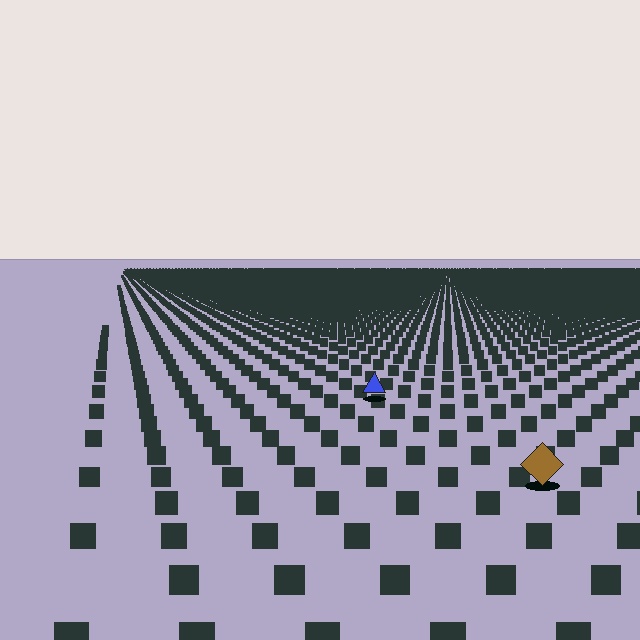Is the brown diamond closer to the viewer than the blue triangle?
Yes. The brown diamond is closer — you can tell from the texture gradient: the ground texture is coarser near it.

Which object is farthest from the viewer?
The blue triangle is farthest from the viewer. It appears smaller and the ground texture around it is denser.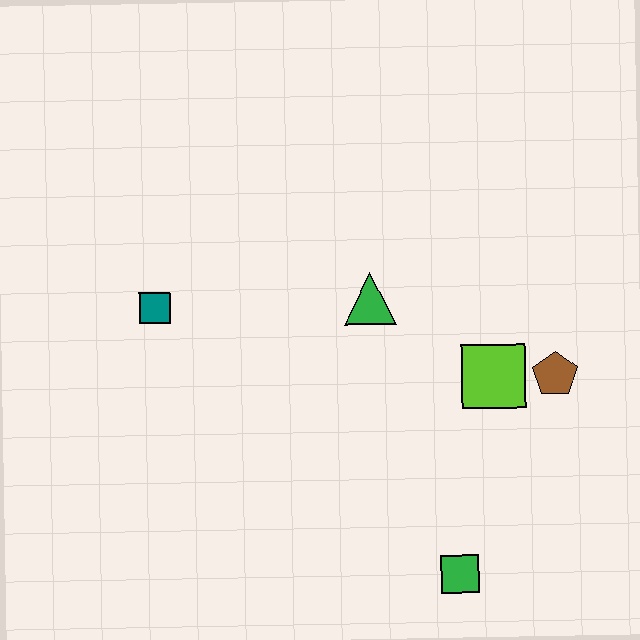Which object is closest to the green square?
The lime square is closest to the green square.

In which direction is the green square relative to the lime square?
The green square is below the lime square.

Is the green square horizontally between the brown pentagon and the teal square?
Yes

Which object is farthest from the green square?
The teal square is farthest from the green square.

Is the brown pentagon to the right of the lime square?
Yes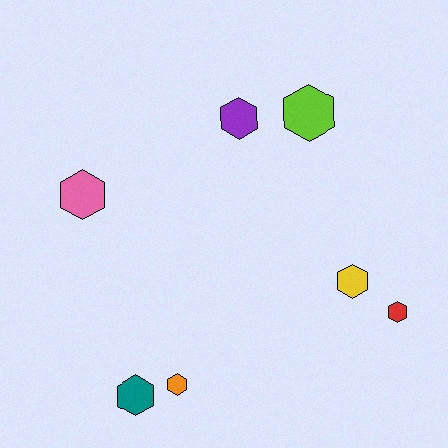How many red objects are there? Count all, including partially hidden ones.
There is 1 red object.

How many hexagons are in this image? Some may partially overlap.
There are 7 hexagons.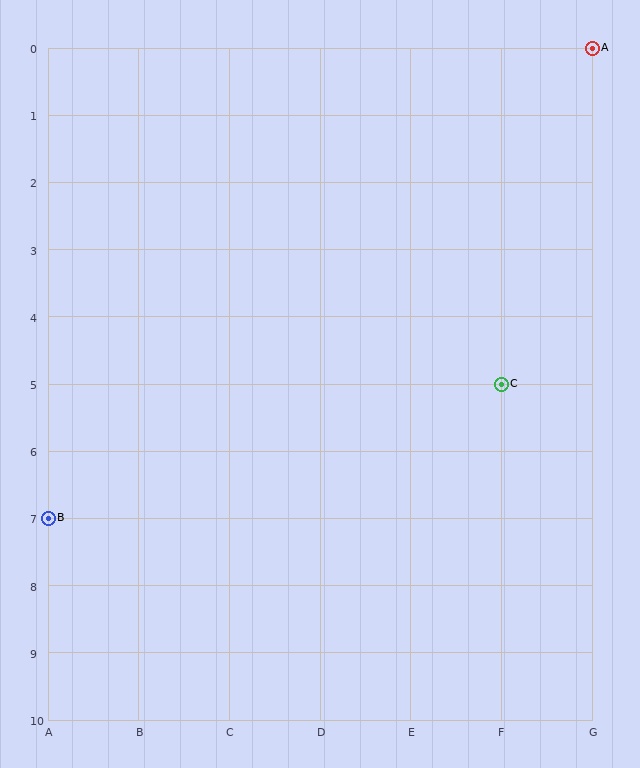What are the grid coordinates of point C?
Point C is at grid coordinates (F, 5).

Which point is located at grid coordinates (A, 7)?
Point B is at (A, 7).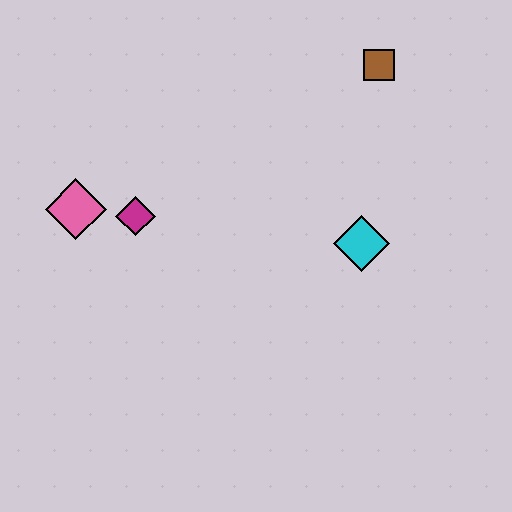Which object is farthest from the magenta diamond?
The brown square is farthest from the magenta diamond.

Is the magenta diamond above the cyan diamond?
Yes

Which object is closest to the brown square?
The cyan diamond is closest to the brown square.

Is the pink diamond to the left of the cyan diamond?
Yes